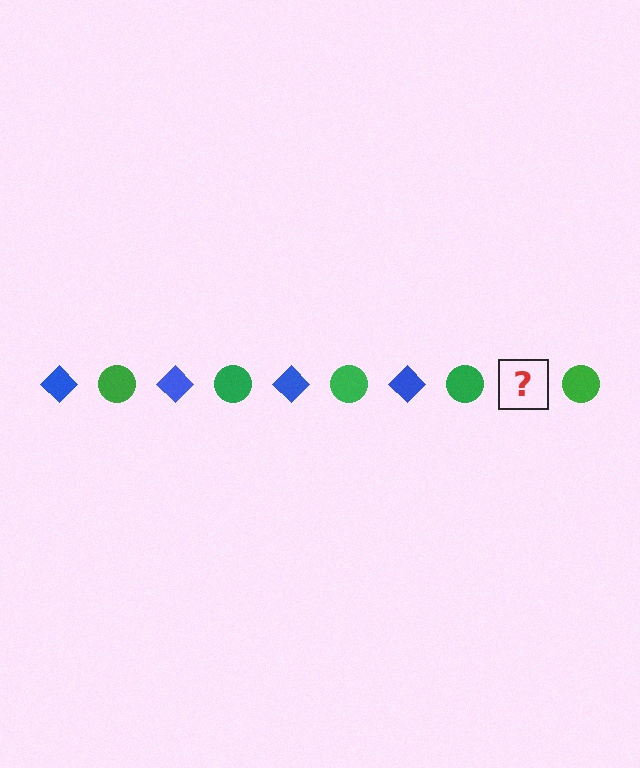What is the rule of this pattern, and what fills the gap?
The rule is that the pattern alternates between blue diamond and green circle. The gap should be filled with a blue diamond.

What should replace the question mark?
The question mark should be replaced with a blue diamond.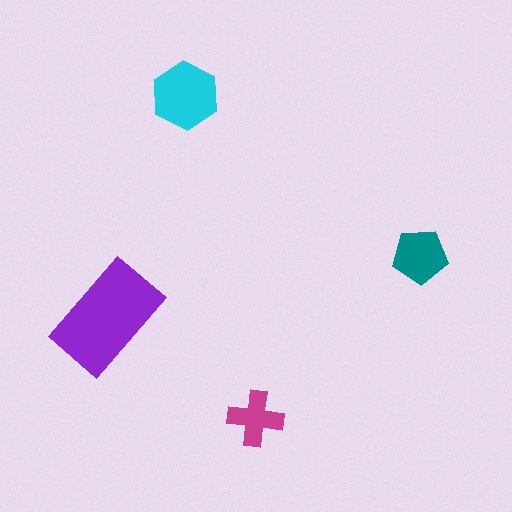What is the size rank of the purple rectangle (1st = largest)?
1st.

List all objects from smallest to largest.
The magenta cross, the teal pentagon, the cyan hexagon, the purple rectangle.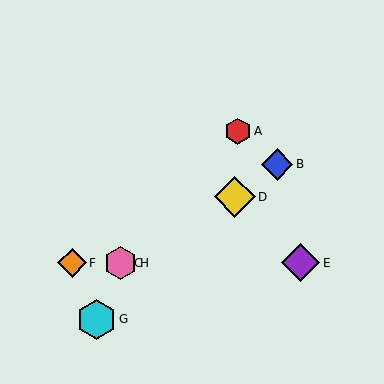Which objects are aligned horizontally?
Objects C, E, F, H are aligned horizontally.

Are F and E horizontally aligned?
Yes, both are at y≈263.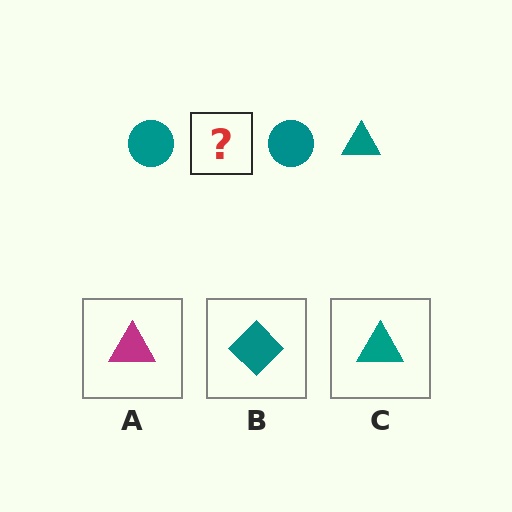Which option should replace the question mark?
Option C.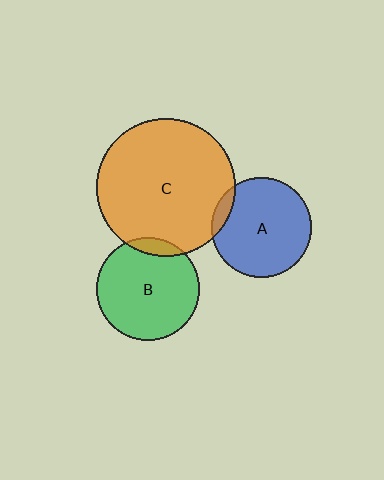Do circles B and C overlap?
Yes.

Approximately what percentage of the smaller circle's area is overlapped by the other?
Approximately 10%.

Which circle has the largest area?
Circle C (orange).